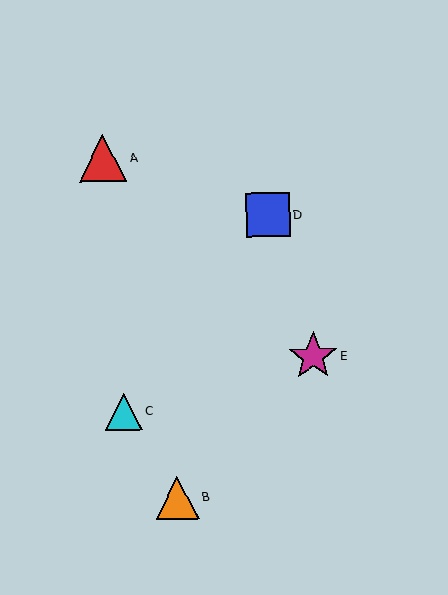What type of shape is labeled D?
Shape D is a blue square.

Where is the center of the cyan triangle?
The center of the cyan triangle is at (124, 412).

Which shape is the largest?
The magenta star (labeled E) is the largest.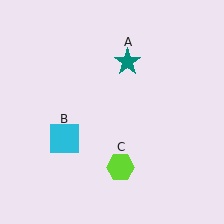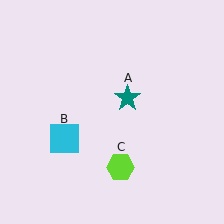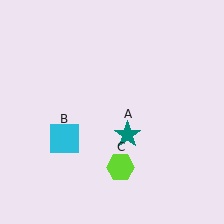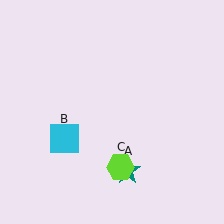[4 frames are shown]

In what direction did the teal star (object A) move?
The teal star (object A) moved down.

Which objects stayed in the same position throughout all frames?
Cyan square (object B) and lime hexagon (object C) remained stationary.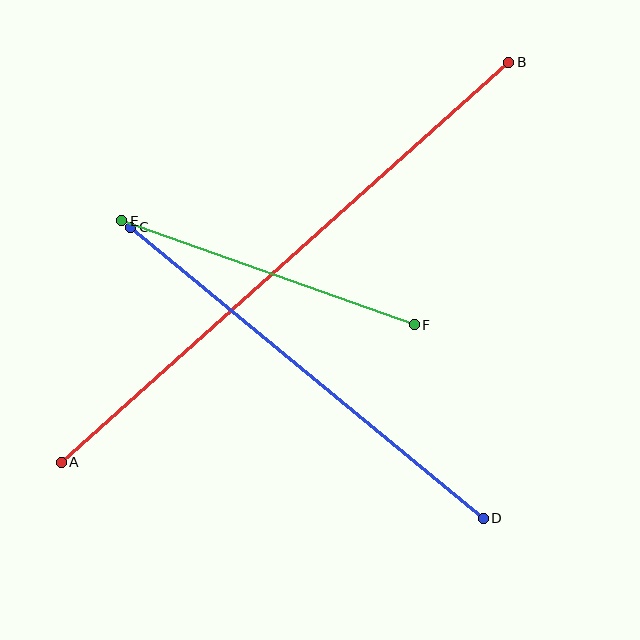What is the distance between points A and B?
The distance is approximately 600 pixels.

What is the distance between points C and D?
The distance is approximately 457 pixels.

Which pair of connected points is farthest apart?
Points A and B are farthest apart.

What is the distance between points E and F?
The distance is approximately 310 pixels.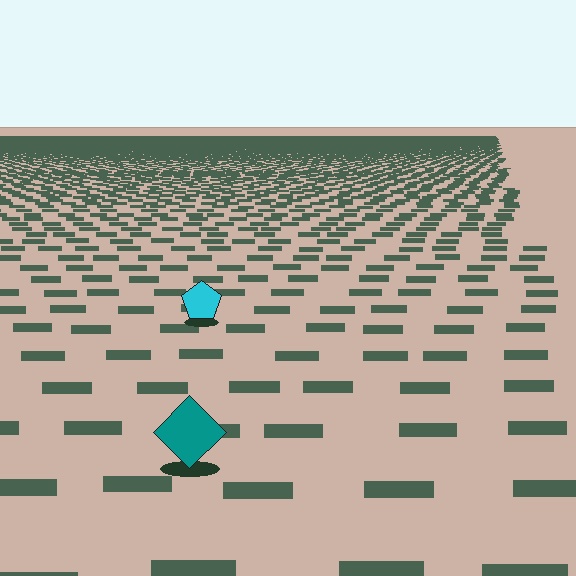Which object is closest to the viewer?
The teal diamond is closest. The texture marks near it are larger and more spread out.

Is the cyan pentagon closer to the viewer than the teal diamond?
No. The teal diamond is closer — you can tell from the texture gradient: the ground texture is coarser near it.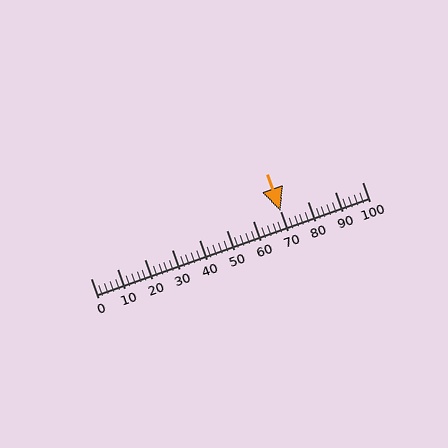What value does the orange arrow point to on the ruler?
The orange arrow points to approximately 70.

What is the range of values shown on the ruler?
The ruler shows values from 0 to 100.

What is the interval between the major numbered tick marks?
The major tick marks are spaced 10 units apart.